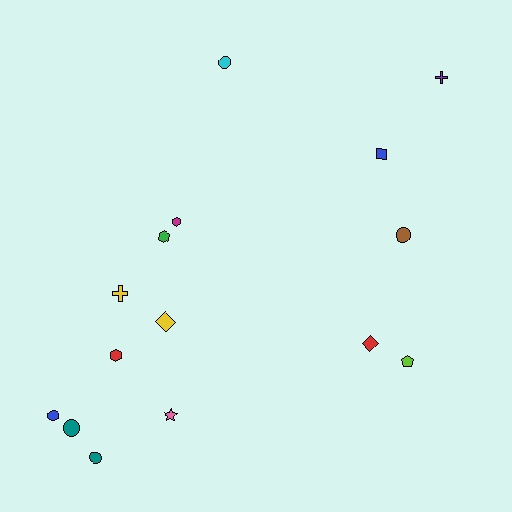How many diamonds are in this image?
There are 2 diamonds.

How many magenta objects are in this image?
There is 1 magenta object.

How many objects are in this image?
There are 15 objects.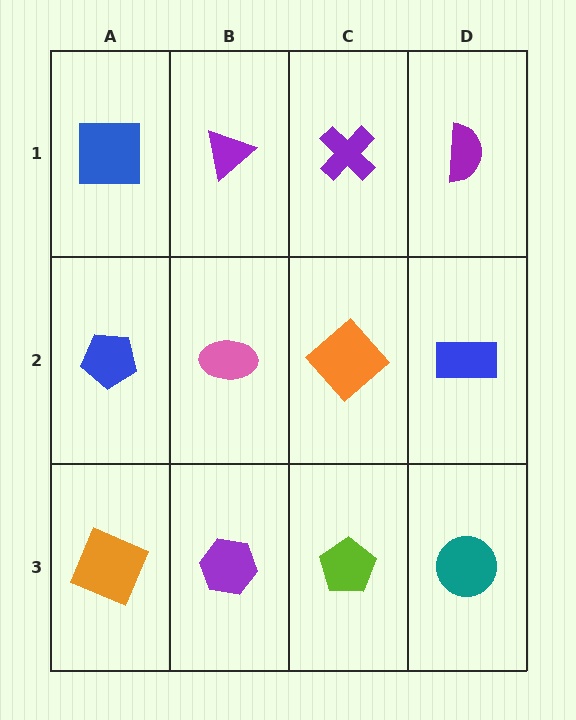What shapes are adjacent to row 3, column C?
An orange diamond (row 2, column C), a purple hexagon (row 3, column B), a teal circle (row 3, column D).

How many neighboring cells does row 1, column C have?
3.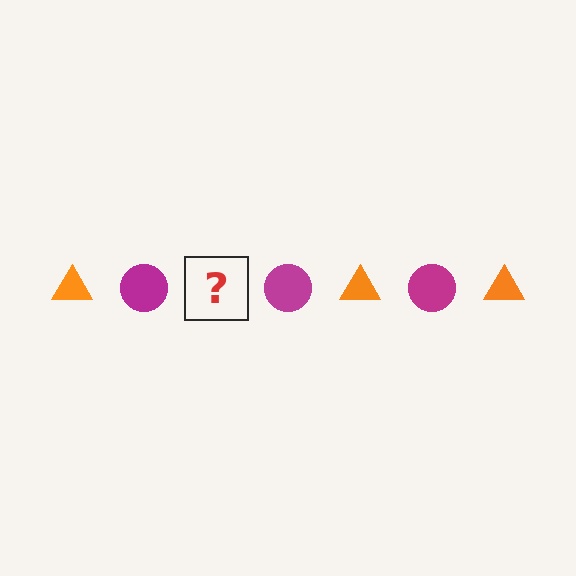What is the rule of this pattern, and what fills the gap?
The rule is that the pattern alternates between orange triangle and magenta circle. The gap should be filled with an orange triangle.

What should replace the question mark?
The question mark should be replaced with an orange triangle.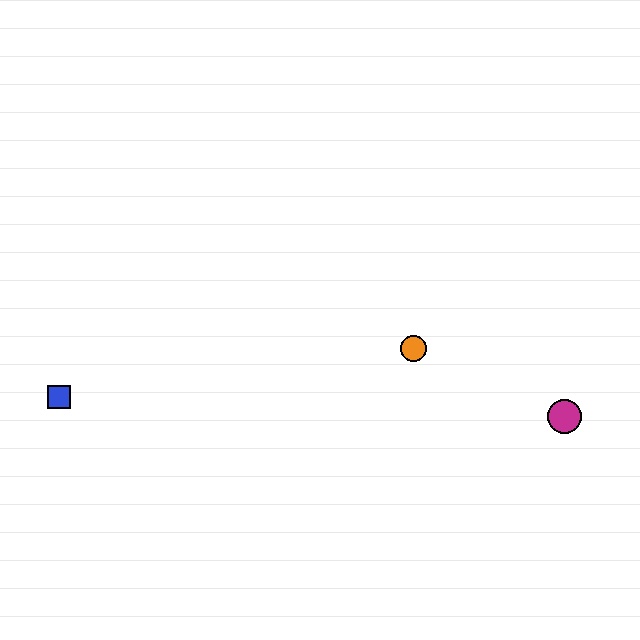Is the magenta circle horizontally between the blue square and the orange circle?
No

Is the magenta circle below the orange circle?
Yes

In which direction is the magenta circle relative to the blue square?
The magenta circle is to the right of the blue square.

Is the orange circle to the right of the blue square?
Yes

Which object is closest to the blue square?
The orange circle is closest to the blue square.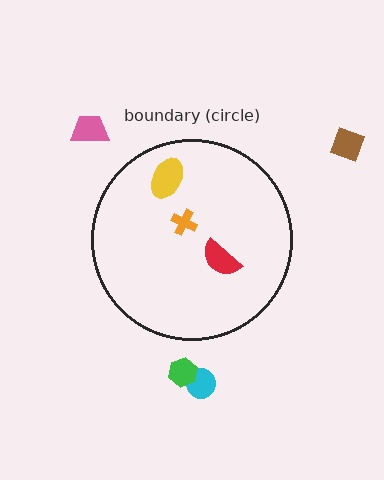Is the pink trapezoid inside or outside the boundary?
Outside.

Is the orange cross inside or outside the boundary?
Inside.